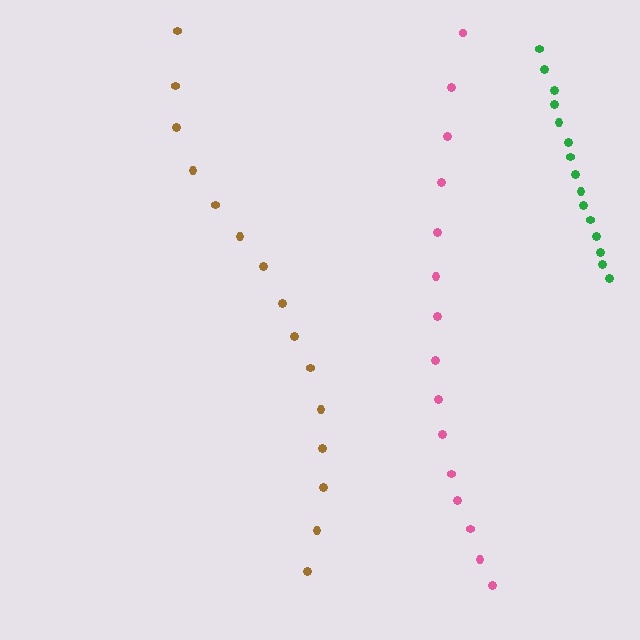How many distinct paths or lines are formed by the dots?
There are 3 distinct paths.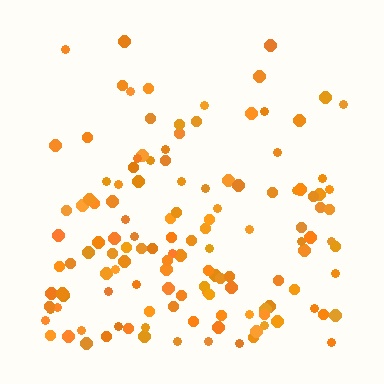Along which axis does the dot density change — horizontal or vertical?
Vertical.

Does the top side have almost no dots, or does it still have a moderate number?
Still a moderate number, just noticeably fewer than the bottom.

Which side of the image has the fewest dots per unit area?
The top.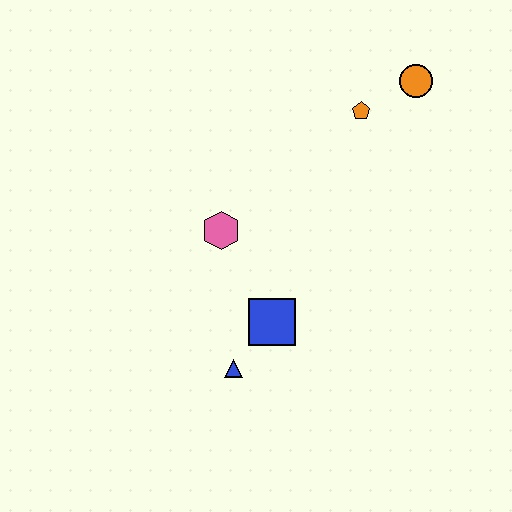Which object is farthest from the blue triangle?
The orange circle is farthest from the blue triangle.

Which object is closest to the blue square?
The blue triangle is closest to the blue square.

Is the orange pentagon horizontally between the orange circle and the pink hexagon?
Yes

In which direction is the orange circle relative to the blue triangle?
The orange circle is above the blue triangle.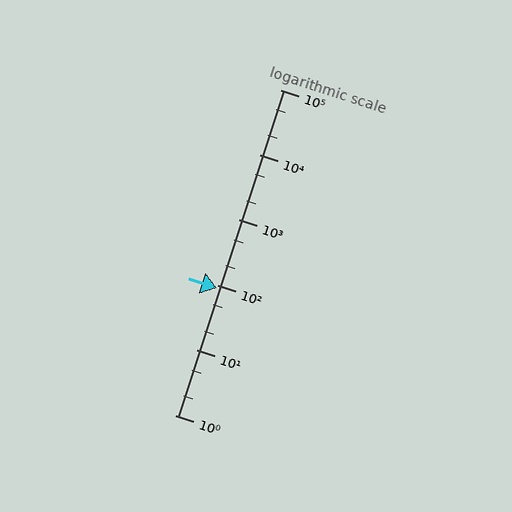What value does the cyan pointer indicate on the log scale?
The pointer indicates approximately 88.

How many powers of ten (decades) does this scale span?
The scale spans 5 decades, from 1 to 100000.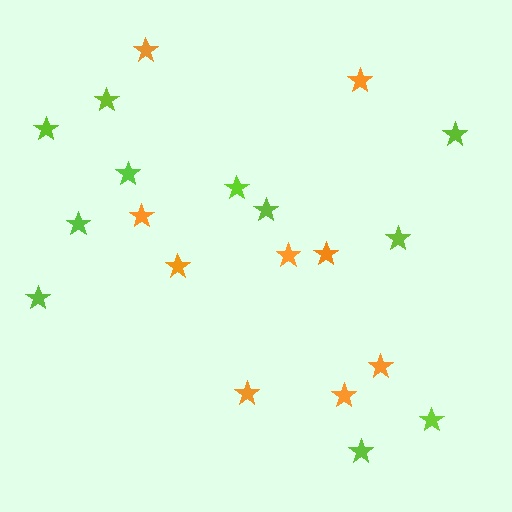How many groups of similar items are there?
There are 2 groups: one group of orange stars (9) and one group of lime stars (11).